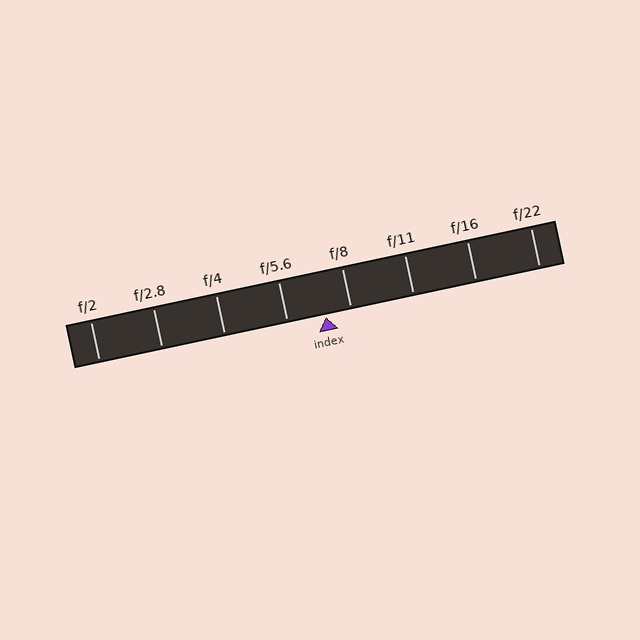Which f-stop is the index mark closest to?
The index mark is closest to f/8.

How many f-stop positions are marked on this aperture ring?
There are 8 f-stop positions marked.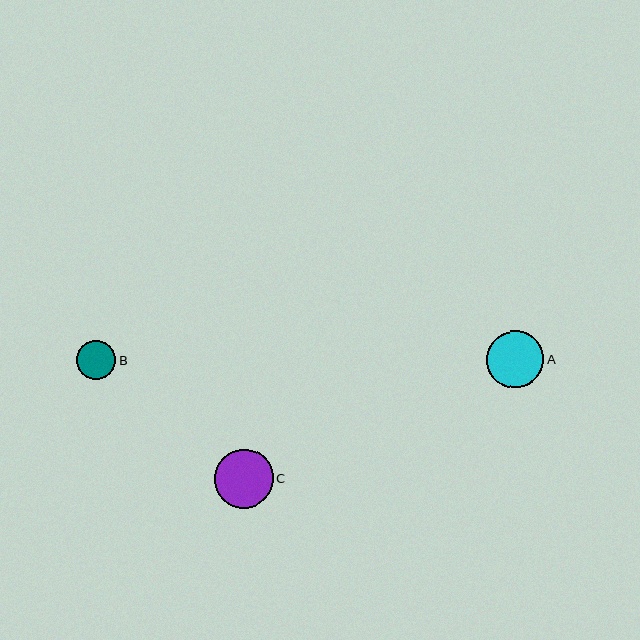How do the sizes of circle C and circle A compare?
Circle C and circle A are approximately the same size.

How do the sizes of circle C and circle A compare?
Circle C and circle A are approximately the same size.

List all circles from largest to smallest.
From largest to smallest: C, A, B.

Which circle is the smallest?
Circle B is the smallest with a size of approximately 39 pixels.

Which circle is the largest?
Circle C is the largest with a size of approximately 59 pixels.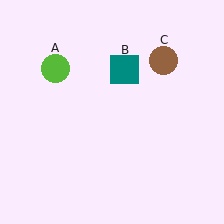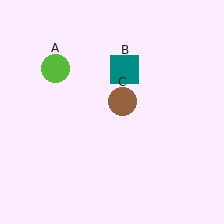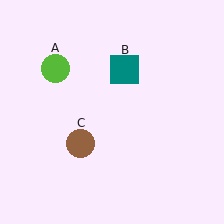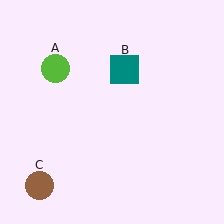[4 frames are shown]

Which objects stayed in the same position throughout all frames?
Lime circle (object A) and teal square (object B) remained stationary.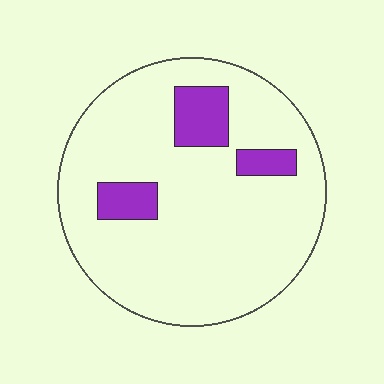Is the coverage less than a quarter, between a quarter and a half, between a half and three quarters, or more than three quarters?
Less than a quarter.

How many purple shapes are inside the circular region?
3.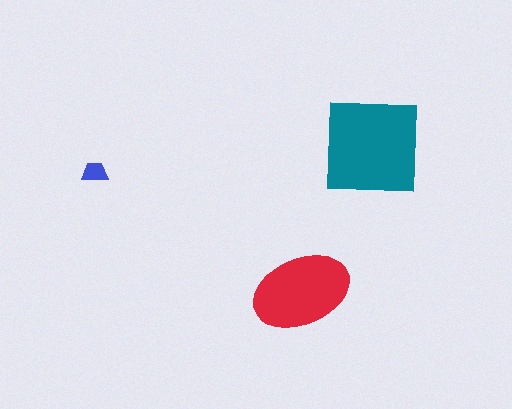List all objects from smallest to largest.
The blue trapezoid, the red ellipse, the teal square.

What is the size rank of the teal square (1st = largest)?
1st.